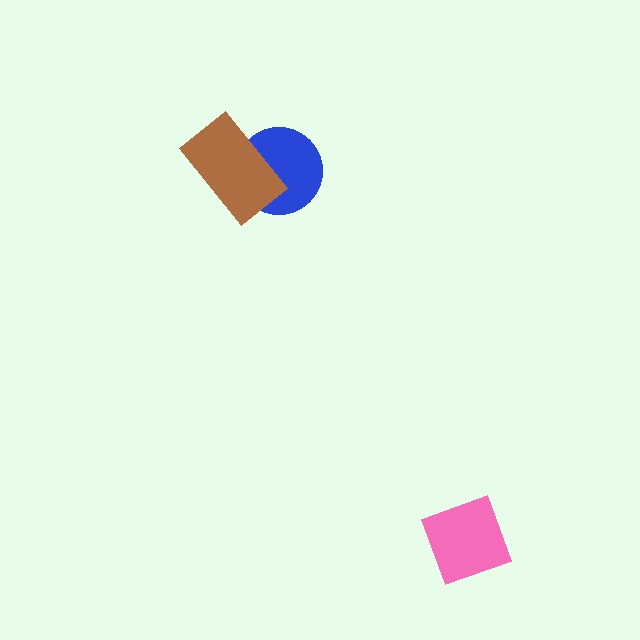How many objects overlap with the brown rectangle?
1 object overlaps with the brown rectangle.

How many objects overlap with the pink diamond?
0 objects overlap with the pink diamond.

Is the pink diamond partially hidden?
No, no other shape covers it.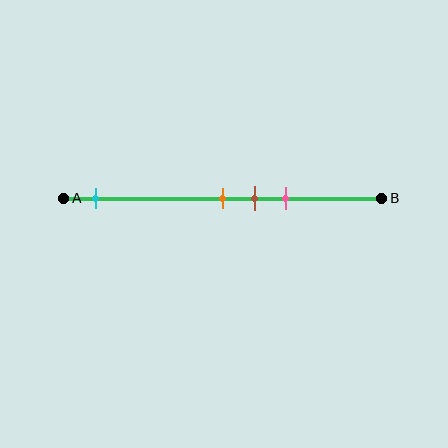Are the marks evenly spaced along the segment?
No, the marks are not evenly spaced.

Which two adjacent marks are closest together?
The orange and brown marks are the closest adjacent pair.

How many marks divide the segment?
There are 4 marks dividing the segment.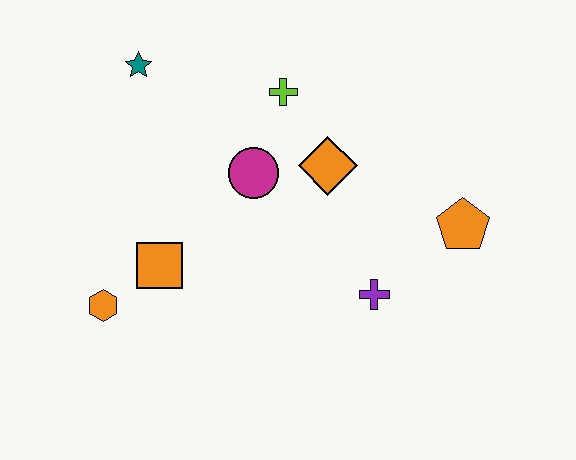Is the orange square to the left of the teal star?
No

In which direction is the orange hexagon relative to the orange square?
The orange hexagon is to the left of the orange square.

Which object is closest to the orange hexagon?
The orange square is closest to the orange hexagon.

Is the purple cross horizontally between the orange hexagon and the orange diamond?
No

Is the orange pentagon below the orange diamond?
Yes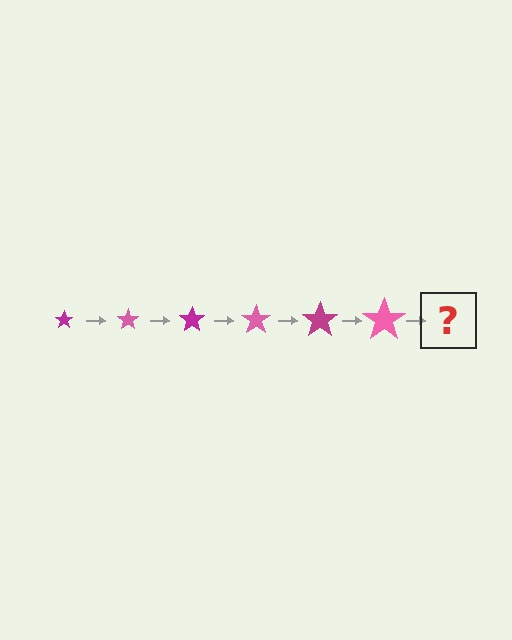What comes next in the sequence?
The next element should be a magenta star, larger than the previous one.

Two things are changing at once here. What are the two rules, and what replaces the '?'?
The two rules are that the star grows larger each step and the color cycles through magenta and pink. The '?' should be a magenta star, larger than the previous one.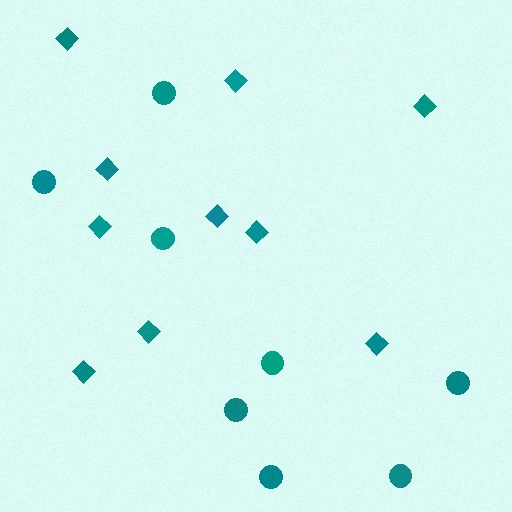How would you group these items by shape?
There are 2 groups: one group of diamonds (10) and one group of circles (8).